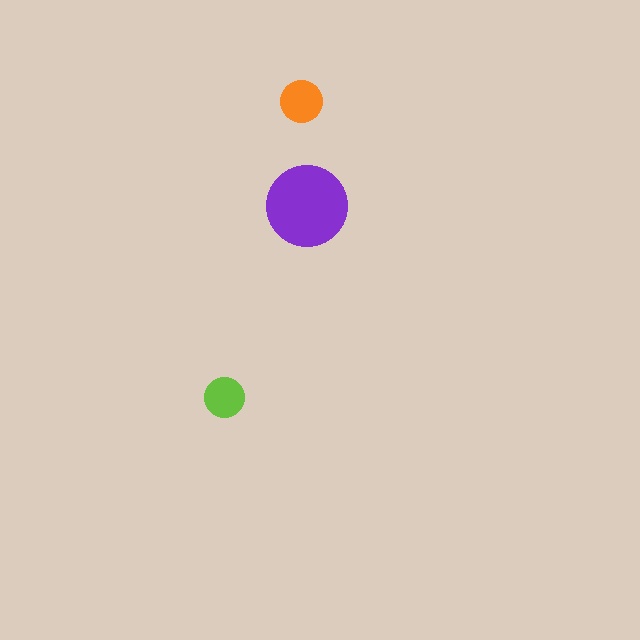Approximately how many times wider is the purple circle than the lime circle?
About 2 times wider.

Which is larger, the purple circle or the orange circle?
The purple one.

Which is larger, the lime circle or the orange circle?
The orange one.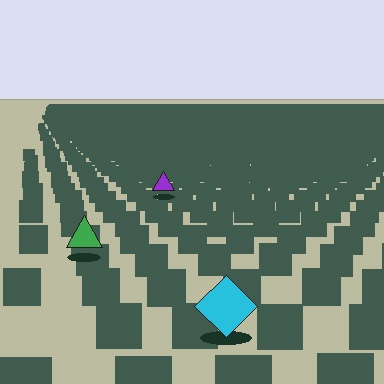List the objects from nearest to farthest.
From nearest to farthest: the cyan diamond, the green triangle, the purple triangle.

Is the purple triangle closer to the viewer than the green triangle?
No. The green triangle is closer — you can tell from the texture gradient: the ground texture is coarser near it.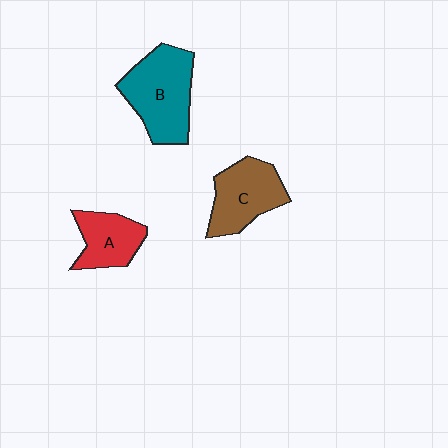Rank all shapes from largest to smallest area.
From largest to smallest: B (teal), C (brown), A (red).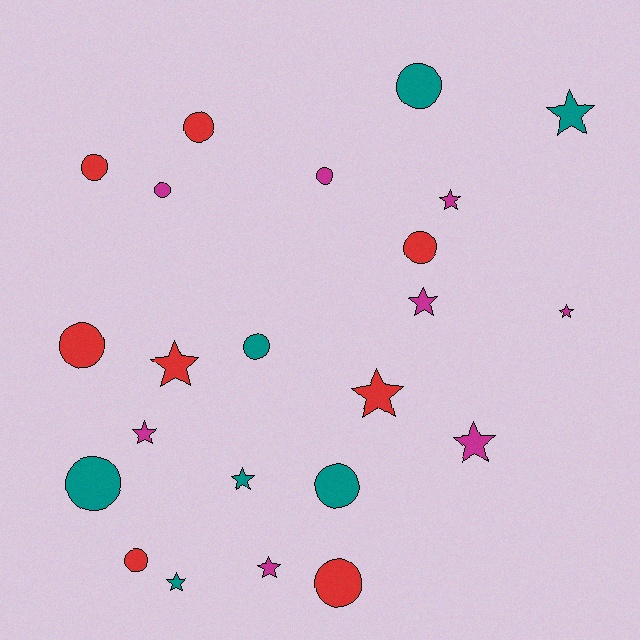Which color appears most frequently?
Red, with 8 objects.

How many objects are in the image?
There are 23 objects.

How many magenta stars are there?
There are 6 magenta stars.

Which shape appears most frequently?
Circle, with 12 objects.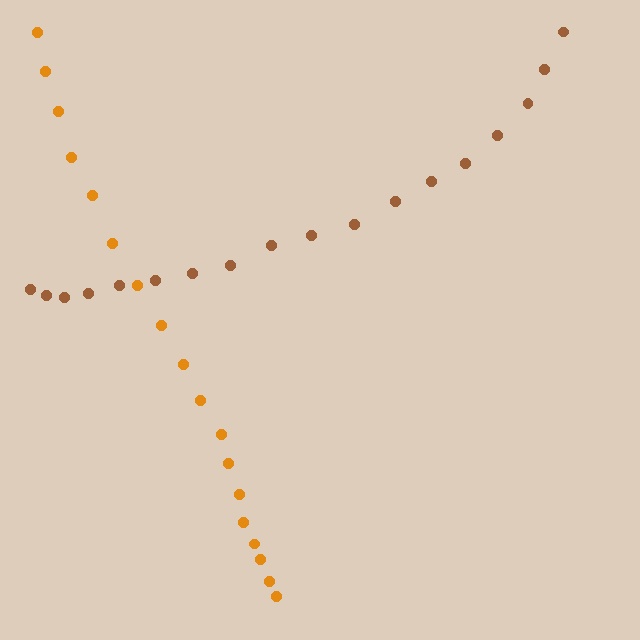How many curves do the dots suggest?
There are 2 distinct paths.